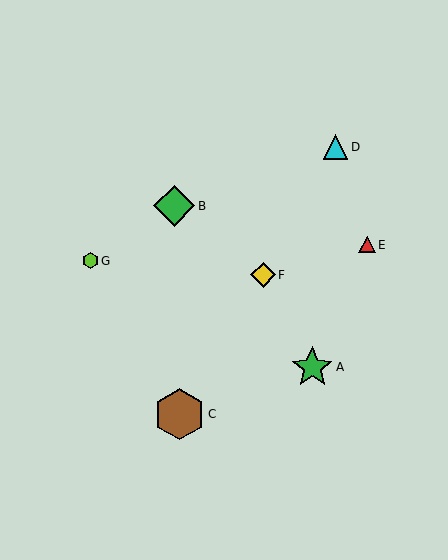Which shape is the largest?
The brown hexagon (labeled C) is the largest.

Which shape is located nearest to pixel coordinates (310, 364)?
The green star (labeled A) at (312, 367) is nearest to that location.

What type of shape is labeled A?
Shape A is a green star.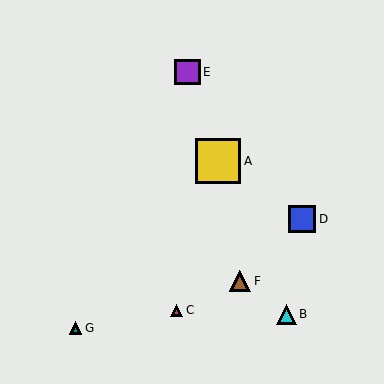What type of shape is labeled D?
Shape D is a blue square.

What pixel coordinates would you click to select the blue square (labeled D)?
Click at (302, 219) to select the blue square D.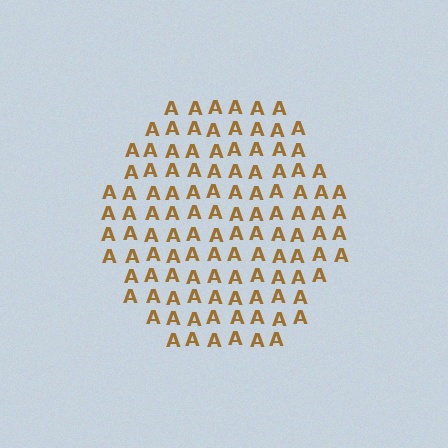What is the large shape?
The large shape is a hexagon.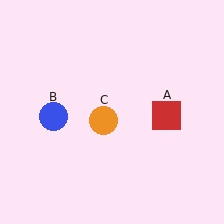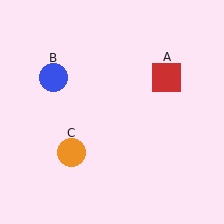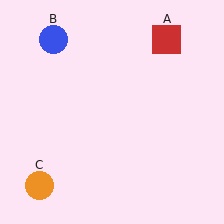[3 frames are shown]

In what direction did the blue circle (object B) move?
The blue circle (object B) moved up.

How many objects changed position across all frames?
3 objects changed position: red square (object A), blue circle (object B), orange circle (object C).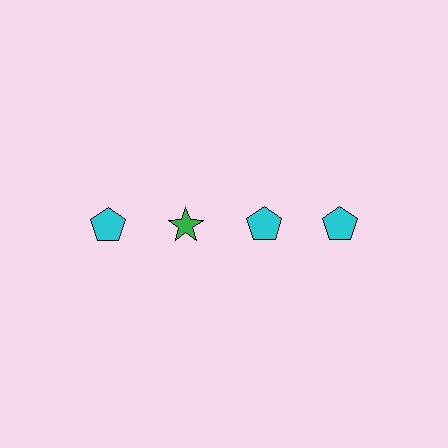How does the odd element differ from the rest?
It differs in both color (green instead of cyan) and shape (star instead of pentagon).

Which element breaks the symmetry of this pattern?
The green star in the top row, second from left column breaks the symmetry. All other shapes are cyan pentagons.